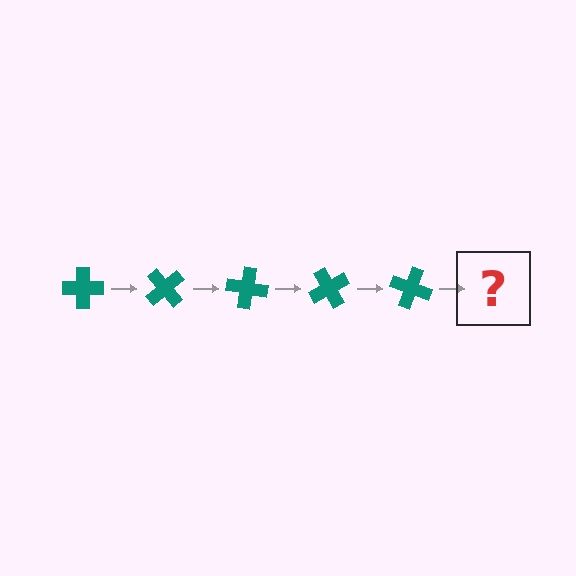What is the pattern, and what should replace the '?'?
The pattern is that the cross rotates 50 degrees each step. The '?' should be a teal cross rotated 250 degrees.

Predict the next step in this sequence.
The next step is a teal cross rotated 250 degrees.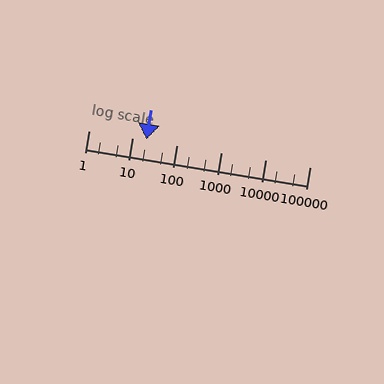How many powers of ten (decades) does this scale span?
The scale spans 5 decades, from 1 to 100000.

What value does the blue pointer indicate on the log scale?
The pointer indicates approximately 20.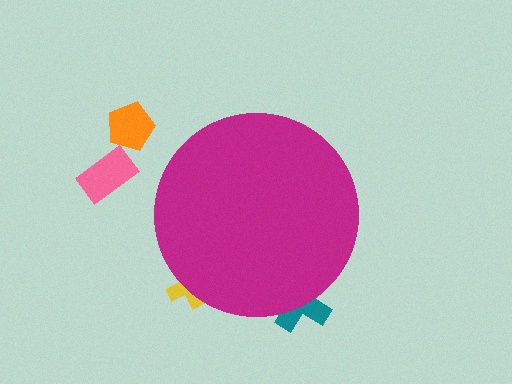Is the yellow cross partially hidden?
Yes, the yellow cross is partially hidden behind the magenta circle.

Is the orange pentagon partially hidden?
No, the orange pentagon is fully visible.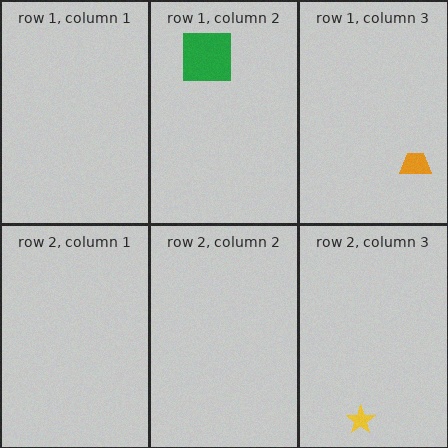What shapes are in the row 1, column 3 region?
The orange trapezoid.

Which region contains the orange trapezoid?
The row 1, column 3 region.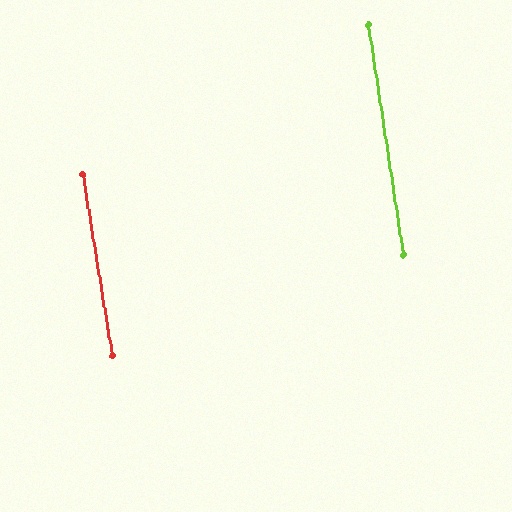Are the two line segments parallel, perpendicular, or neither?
Parallel — their directions differ by only 0.6°.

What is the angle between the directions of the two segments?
Approximately 1 degree.